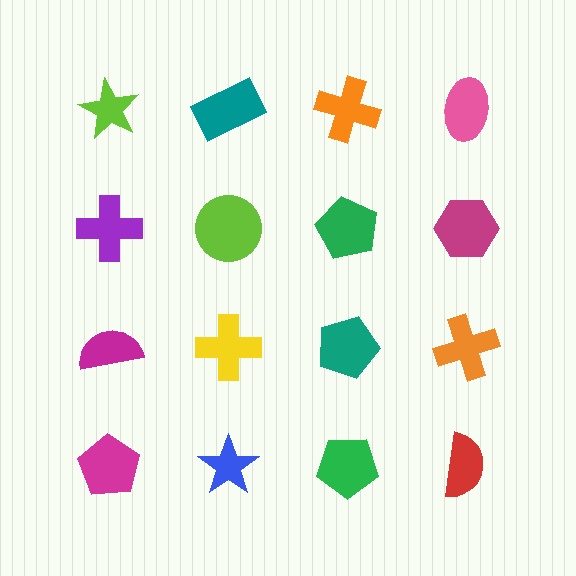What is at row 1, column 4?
A pink ellipse.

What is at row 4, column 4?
A red semicircle.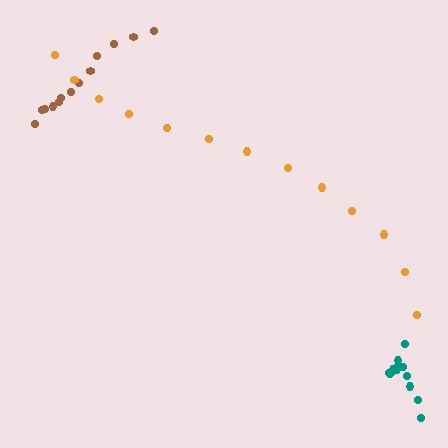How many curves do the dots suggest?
There are 3 distinct paths.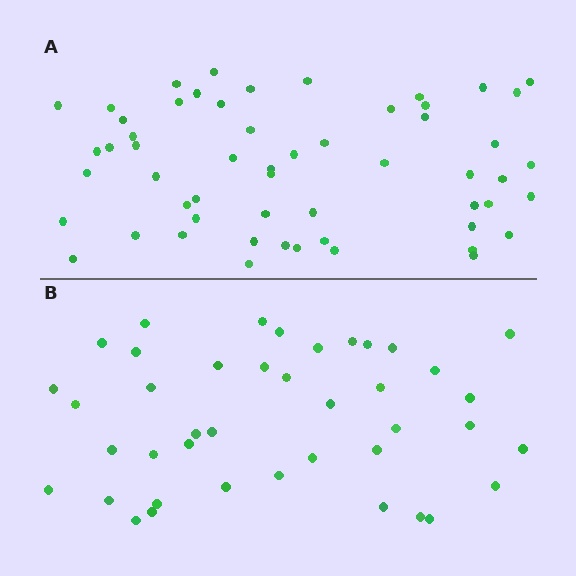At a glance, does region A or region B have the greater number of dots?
Region A (the top region) has more dots.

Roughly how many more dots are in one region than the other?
Region A has approximately 15 more dots than region B.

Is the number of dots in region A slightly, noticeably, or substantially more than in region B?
Region A has noticeably more, but not dramatically so. The ratio is roughly 1.4 to 1.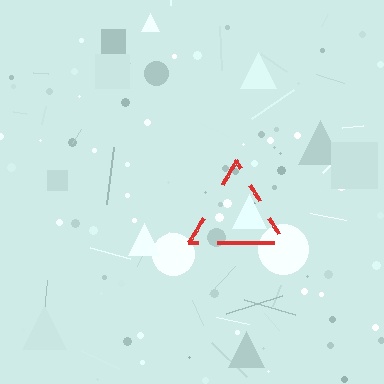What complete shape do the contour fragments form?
The contour fragments form a triangle.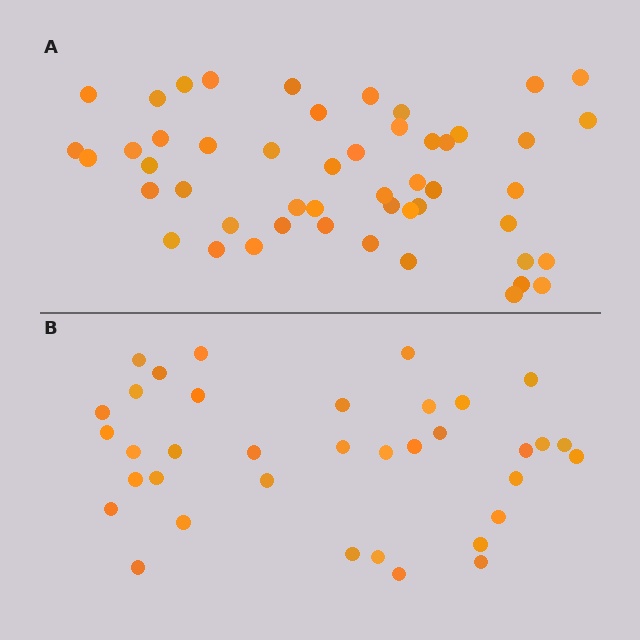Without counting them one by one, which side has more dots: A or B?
Region A (the top region) has more dots.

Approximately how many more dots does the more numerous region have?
Region A has approximately 15 more dots than region B.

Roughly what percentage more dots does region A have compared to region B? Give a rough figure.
About 40% more.